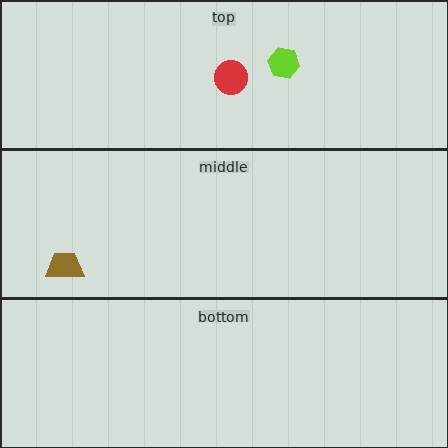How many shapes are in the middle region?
1.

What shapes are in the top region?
The red circle, the lime hexagon.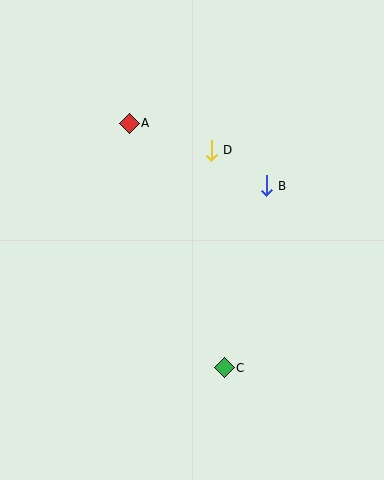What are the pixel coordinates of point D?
Point D is at (211, 150).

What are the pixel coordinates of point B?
Point B is at (266, 186).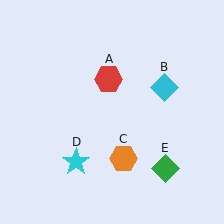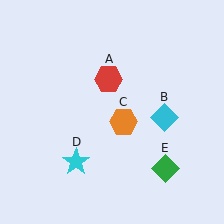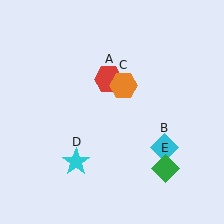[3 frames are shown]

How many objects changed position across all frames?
2 objects changed position: cyan diamond (object B), orange hexagon (object C).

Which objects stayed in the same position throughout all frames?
Red hexagon (object A) and cyan star (object D) and green diamond (object E) remained stationary.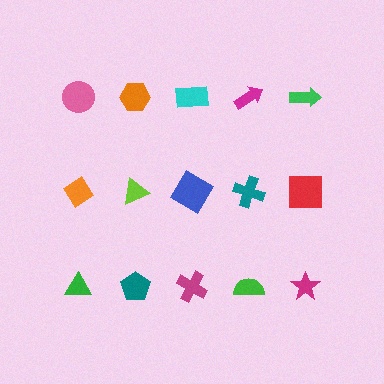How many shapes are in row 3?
5 shapes.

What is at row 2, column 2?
A lime triangle.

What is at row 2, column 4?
A teal cross.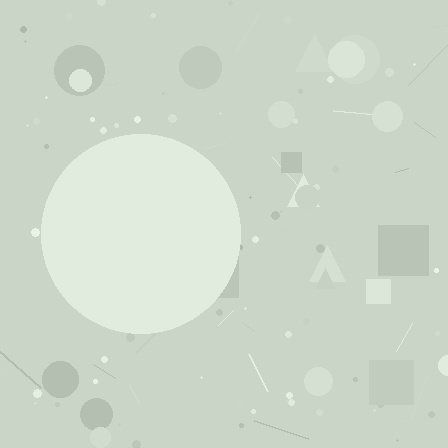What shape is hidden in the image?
A circle is hidden in the image.